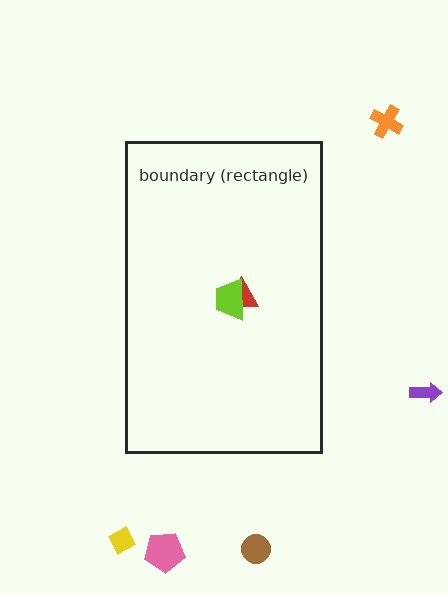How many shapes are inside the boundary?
2 inside, 5 outside.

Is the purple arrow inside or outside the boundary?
Outside.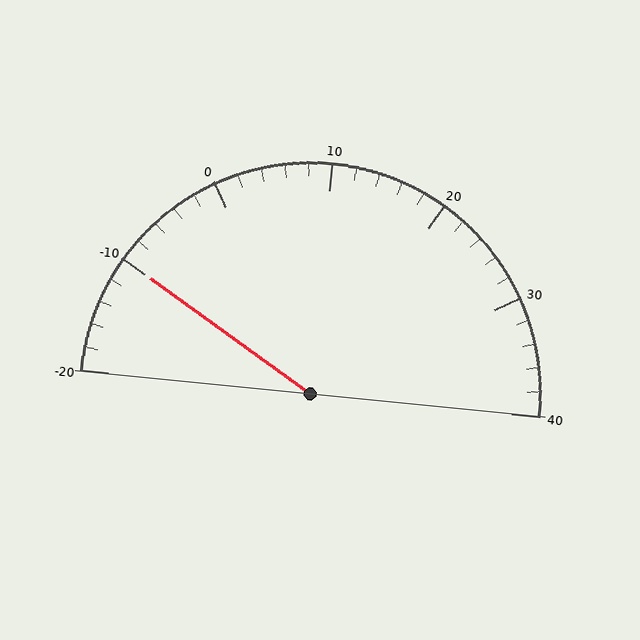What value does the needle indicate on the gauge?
The needle indicates approximately -10.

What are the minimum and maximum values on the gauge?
The gauge ranges from -20 to 40.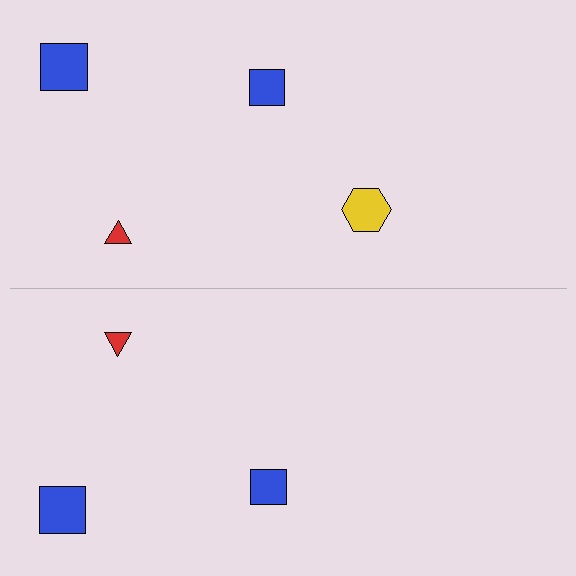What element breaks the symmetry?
A yellow hexagon is missing from the bottom side.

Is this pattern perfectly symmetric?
No, the pattern is not perfectly symmetric. A yellow hexagon is missing from the bottom side.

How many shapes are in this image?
There are 7 shapes in this image.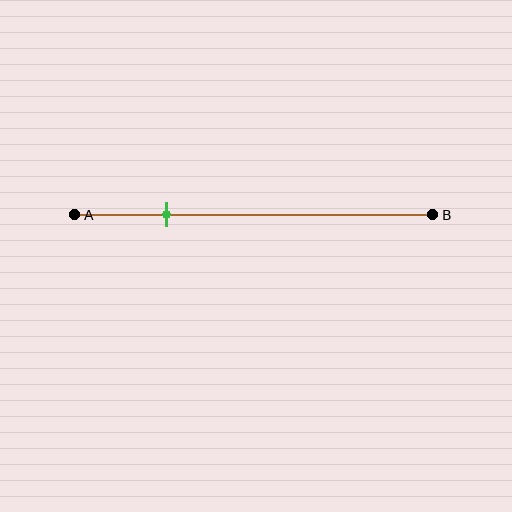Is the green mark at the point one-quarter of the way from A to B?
Yes, the mark is approximately at the one-quarter point.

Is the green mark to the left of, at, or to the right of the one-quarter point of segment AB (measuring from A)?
The green mark is approximately at the one-quarter point of segment AB.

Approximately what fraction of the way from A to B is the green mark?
The green mark is approximately 25% of the way from A to B.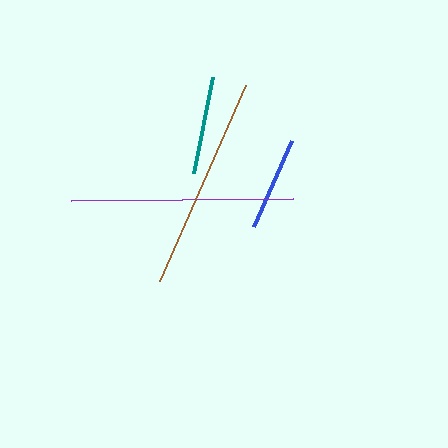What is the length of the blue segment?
The blue segment is approximately 94 pixels long.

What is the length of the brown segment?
The brown segment is approximately 215 pixels long.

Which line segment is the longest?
The purple line is the longest at approximately 221 pixels.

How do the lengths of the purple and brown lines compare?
The purple and brown lines are approximately the same length.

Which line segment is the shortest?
The blue line is the shortest at approximately 94 pixels.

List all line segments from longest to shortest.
From longest to shortest: purple, brown, teal, blue.